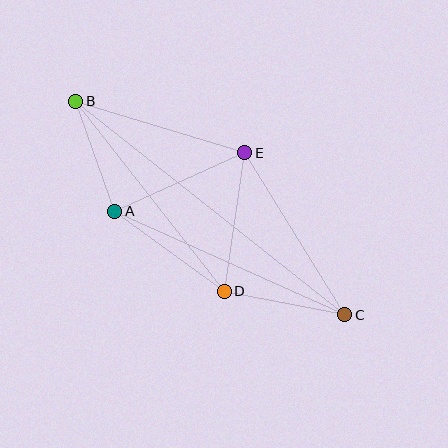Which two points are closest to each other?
Points A and B are closest to each other.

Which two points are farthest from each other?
Points B and C are farthest from each other.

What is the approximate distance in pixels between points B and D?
The distance between B and D is approximately 241 pixels.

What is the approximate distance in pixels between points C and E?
The distance between C and E is approximately 190 pixels.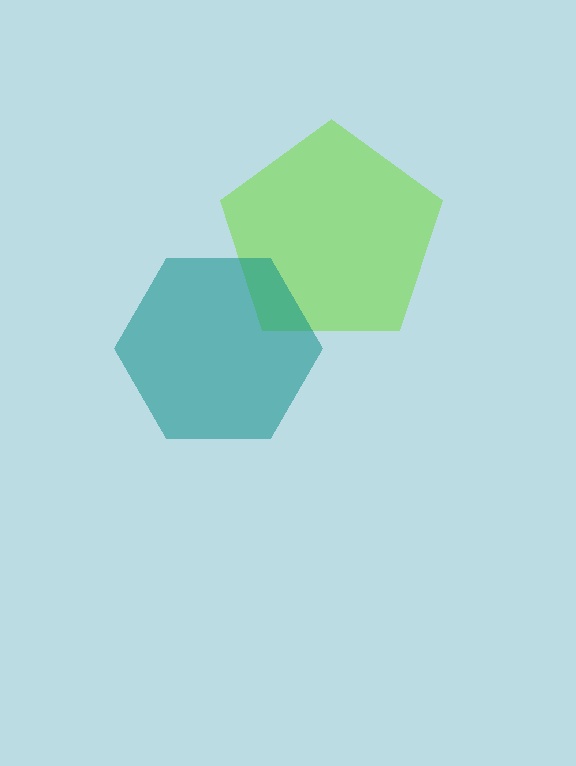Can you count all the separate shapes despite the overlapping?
Yes, there are 2 separate shapes.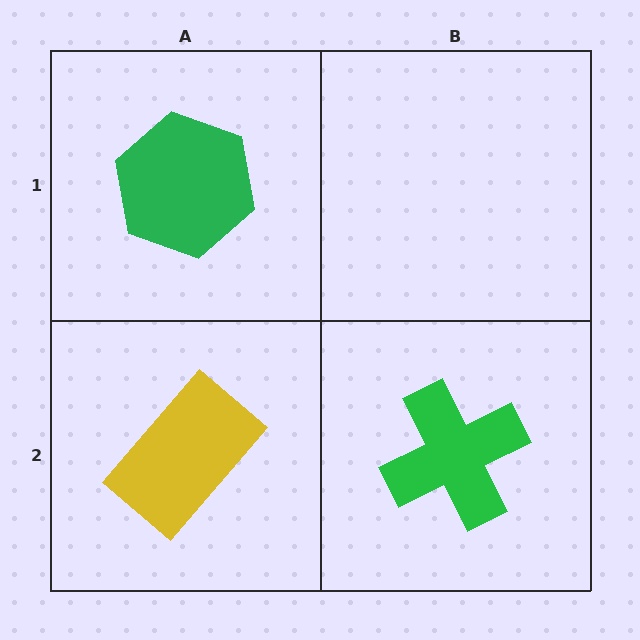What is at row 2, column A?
A yellow rectangle.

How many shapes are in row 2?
2 shapes.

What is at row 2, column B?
A green cross.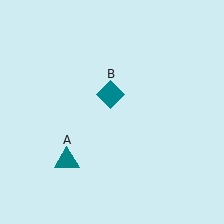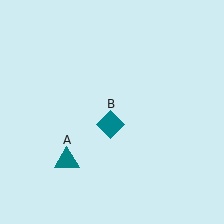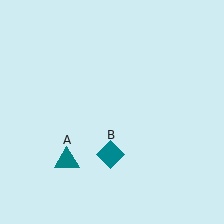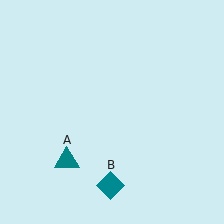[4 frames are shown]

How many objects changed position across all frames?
1 object changed position: teal diamond (object B).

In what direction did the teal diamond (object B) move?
The teal diamond (object B) moved down.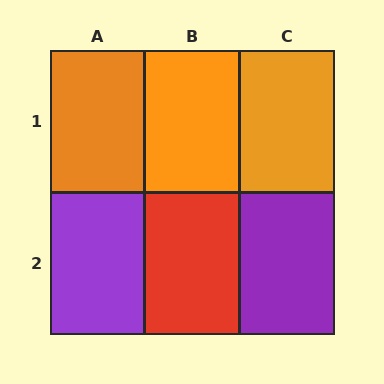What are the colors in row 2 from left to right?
Purple, red, purple.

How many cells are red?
1 cell is red.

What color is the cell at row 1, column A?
Orange.